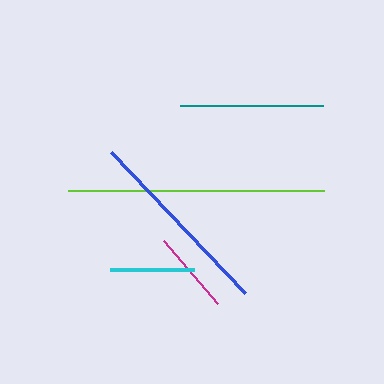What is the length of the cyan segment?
The cyan segment is approximately 84 pixels long.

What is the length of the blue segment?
The blue segment is approximately 194 pixels long.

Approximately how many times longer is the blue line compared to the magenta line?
The blue line is approximately 2.4 times the length of the magenta line.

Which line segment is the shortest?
The magenta line is the shortest at approximately 83 pixels.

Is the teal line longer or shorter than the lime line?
The lime line is longer than the teal line.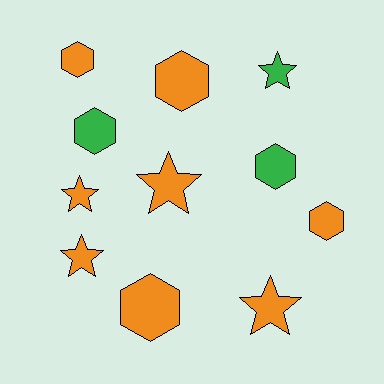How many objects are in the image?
There are 11 objects.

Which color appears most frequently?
Orange, with 8 objects.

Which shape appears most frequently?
Hexagon, with 6 objects.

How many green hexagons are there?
There are 2 green hexagons.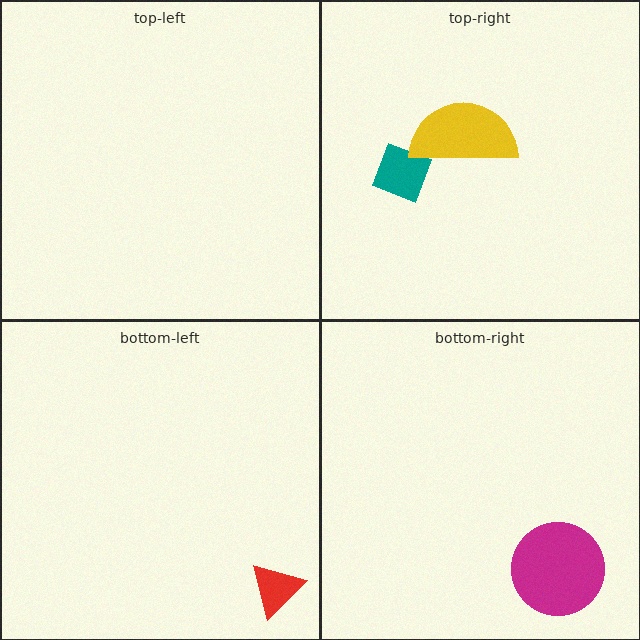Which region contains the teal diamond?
The top-right region.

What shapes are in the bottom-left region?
The red triangle.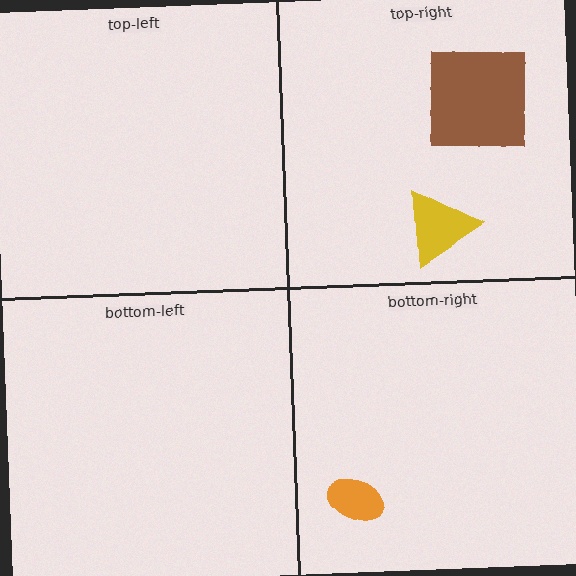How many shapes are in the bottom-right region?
1.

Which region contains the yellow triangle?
The top-right region.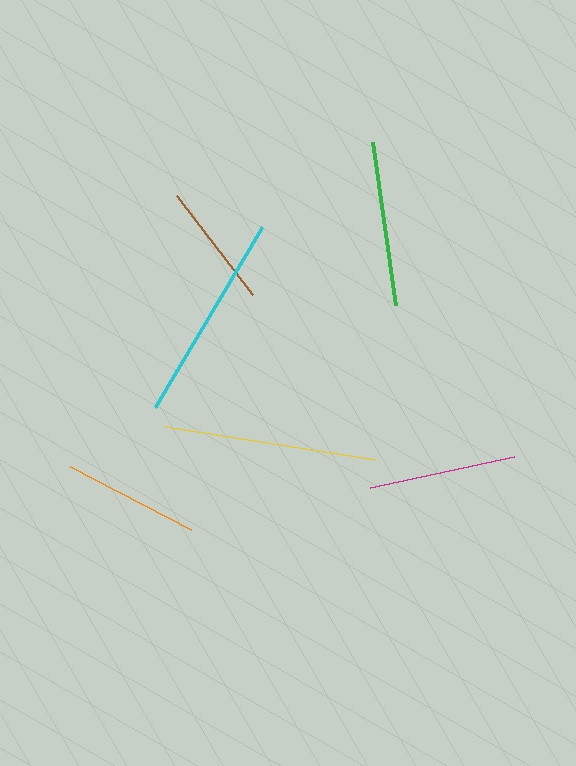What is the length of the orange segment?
The orange segment is approximately 136 pixels long.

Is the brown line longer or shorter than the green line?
The green line is longer than the brown line.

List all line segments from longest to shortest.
From longest to shortest: yellow, cyan, green, magenta, orange, brown.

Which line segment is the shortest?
The brown line is the shortest at approximately 124 pixels.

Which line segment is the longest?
The yellow line is the longest at approximately 213 pixels.